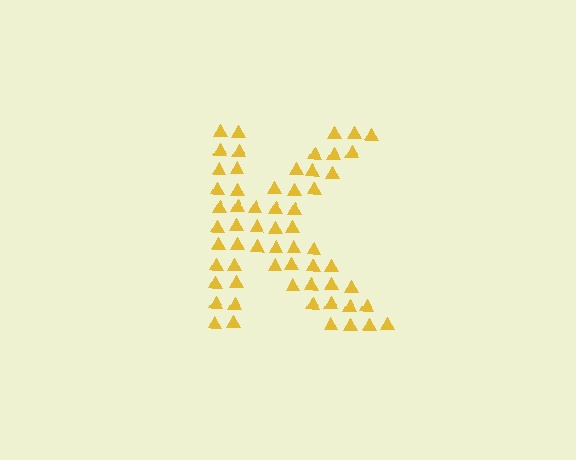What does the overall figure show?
The overall figure shows the letter K.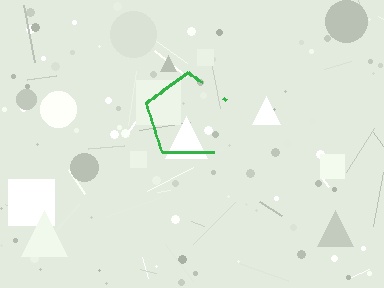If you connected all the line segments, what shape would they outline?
They would outline a pentagon.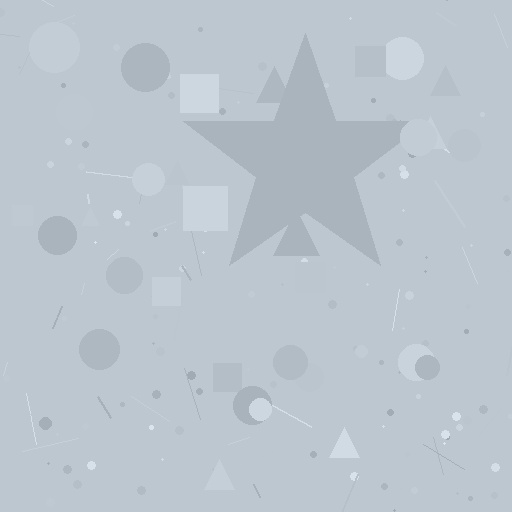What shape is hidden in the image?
A star is hidden in the image.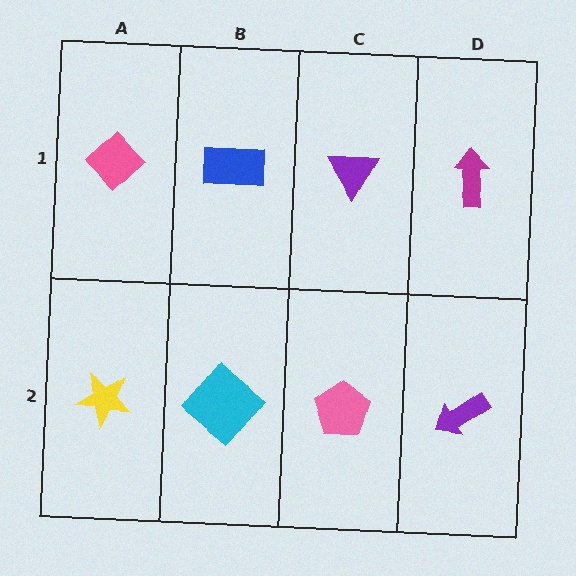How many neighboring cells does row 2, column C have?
3.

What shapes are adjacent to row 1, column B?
A cyan diamond (row 2, column B), a pink diamond (row 1, column A), a purple triangle (row 1, column C).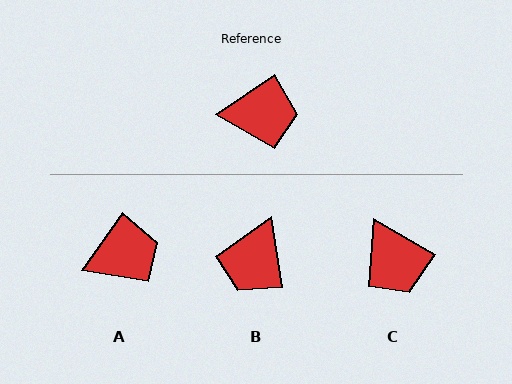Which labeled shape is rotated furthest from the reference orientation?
B, about 115 degrees away.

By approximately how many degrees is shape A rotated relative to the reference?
Approximately 20 degrees counter-clockwise.